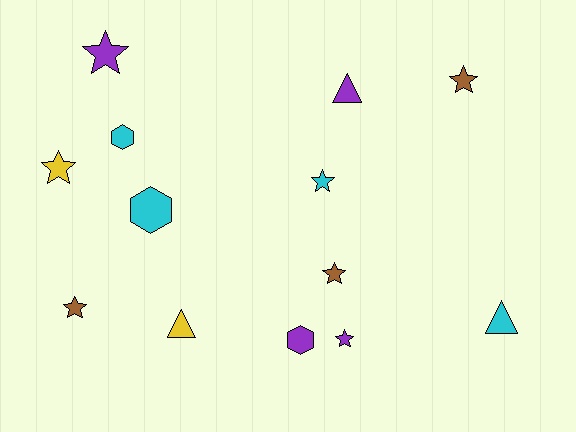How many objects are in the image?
There are 13 objects.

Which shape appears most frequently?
Star, with 7 objects.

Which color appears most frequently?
Purple, with 4 objects.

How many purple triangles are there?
There is 1 purple triangle.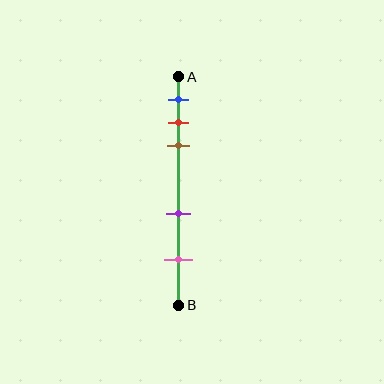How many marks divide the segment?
There are 5 marks dividing the segment.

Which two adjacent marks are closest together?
The red and brown marks are the closest adjacent pair.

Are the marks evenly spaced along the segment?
No, the marks are not evenly spaced.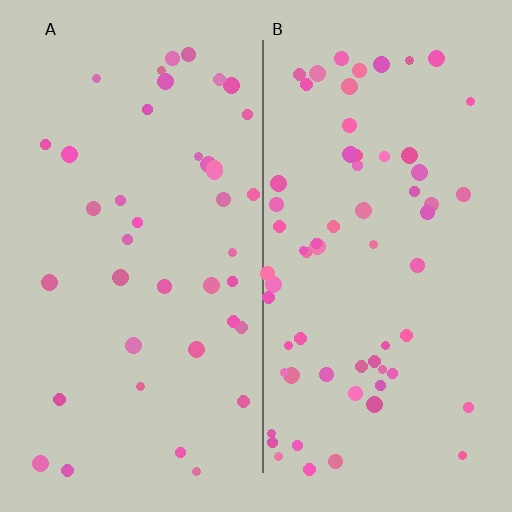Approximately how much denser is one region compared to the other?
Approximately 1.6× — region B over region A.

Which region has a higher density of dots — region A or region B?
B (the right).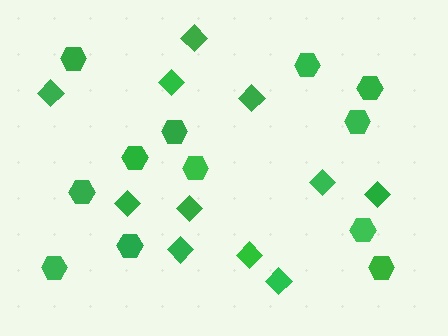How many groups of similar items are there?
There are 2 groups: one group of diamonds (11) and one group of hexagons (12).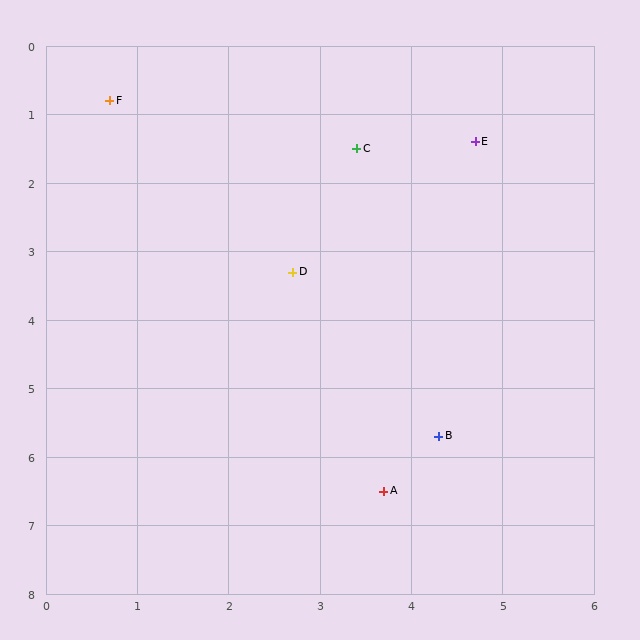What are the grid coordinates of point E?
Point E is at approximately (4.7, 1.4).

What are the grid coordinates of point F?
Point F is at approximately (0.7, 0.8).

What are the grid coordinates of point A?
Point A is at approximately (3.7, 6.5).